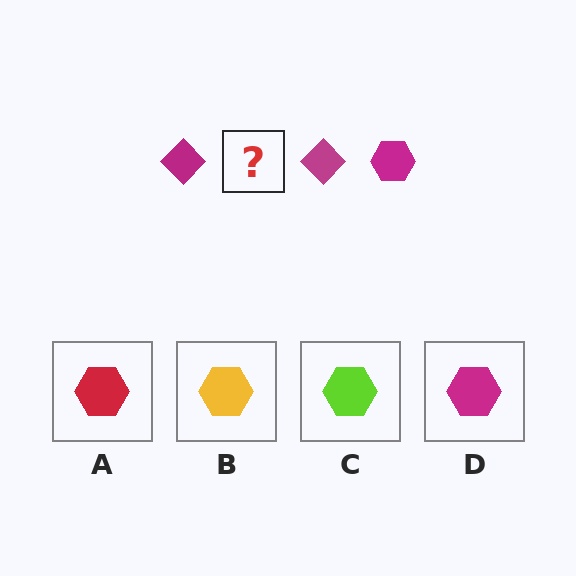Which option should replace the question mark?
Option D.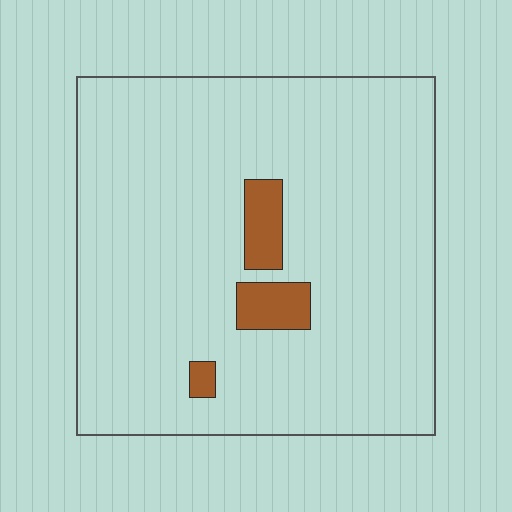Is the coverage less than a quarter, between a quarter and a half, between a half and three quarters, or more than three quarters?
Less than a quarter.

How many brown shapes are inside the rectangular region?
3.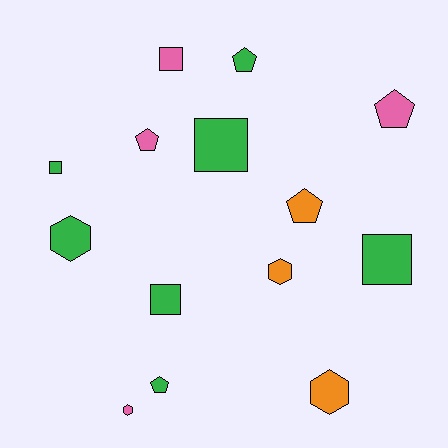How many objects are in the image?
There are 14 objects.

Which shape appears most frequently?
Pentagon, with 5 objects.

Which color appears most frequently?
Green, with 7 objects.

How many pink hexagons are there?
There is 1 pink hexagon.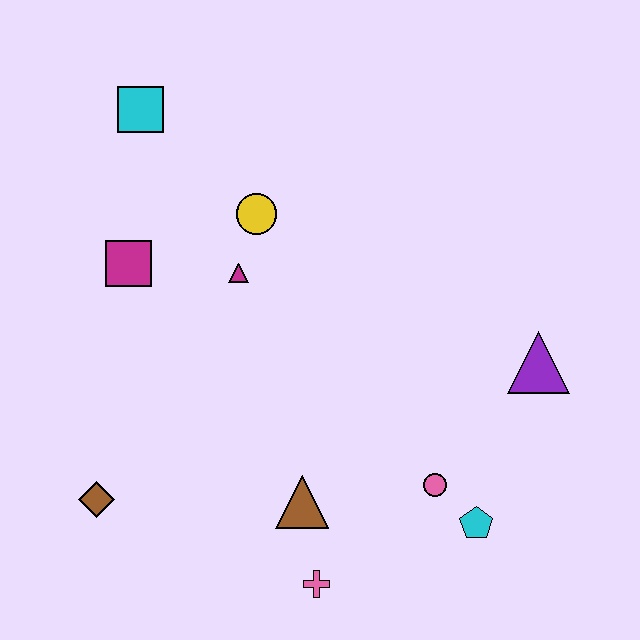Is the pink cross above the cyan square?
No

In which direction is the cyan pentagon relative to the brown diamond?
The cyan pentagon is to the right of the brown diamond.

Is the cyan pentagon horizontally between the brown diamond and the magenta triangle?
No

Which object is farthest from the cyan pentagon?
The cyan square is farthest from the cyan pentagon.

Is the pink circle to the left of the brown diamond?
No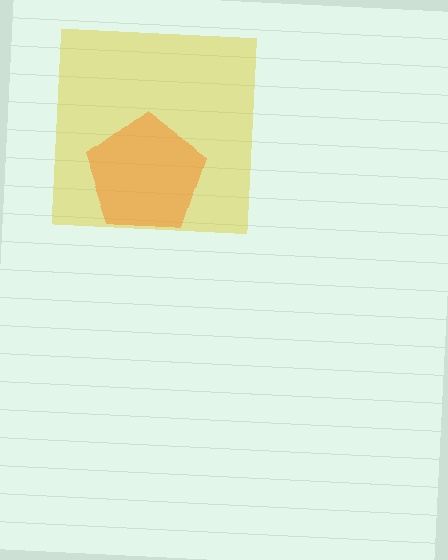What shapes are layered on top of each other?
The layered shapes are: a yellow square, an orange pentagon.